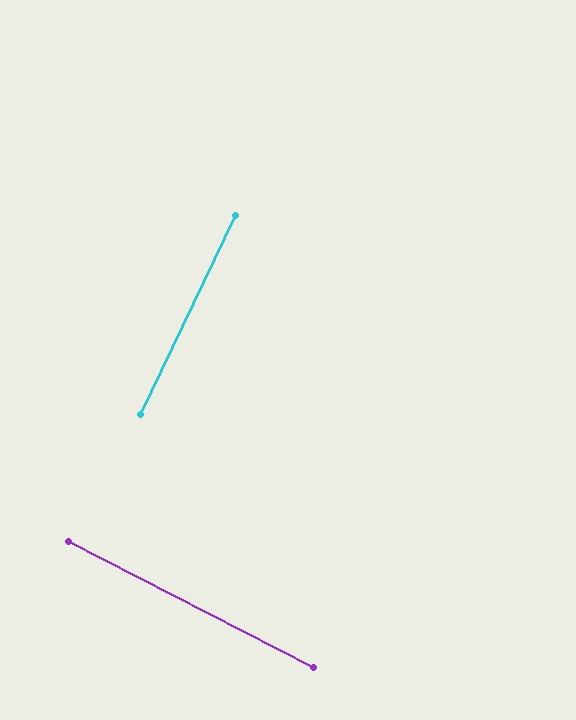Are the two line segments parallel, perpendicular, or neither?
Perpendicular — they meet at approximately 88°.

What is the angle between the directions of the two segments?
Approximately 88 degrees.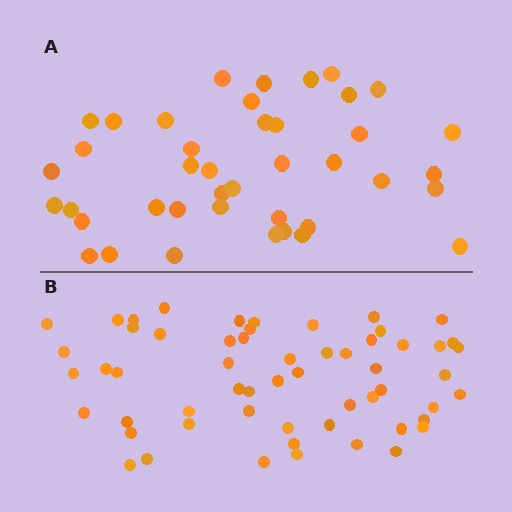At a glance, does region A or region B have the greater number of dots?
Region B (the bottom region) has more dots.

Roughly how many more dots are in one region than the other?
Region B has approximately 15 more dots than region A.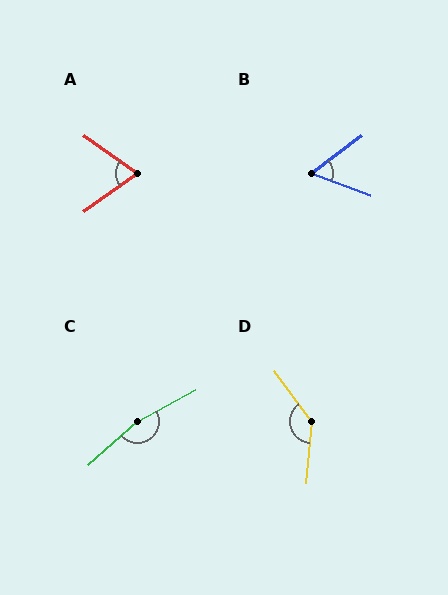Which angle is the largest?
C, at approximately 167 degrees.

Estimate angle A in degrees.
Approximately 71 degrees.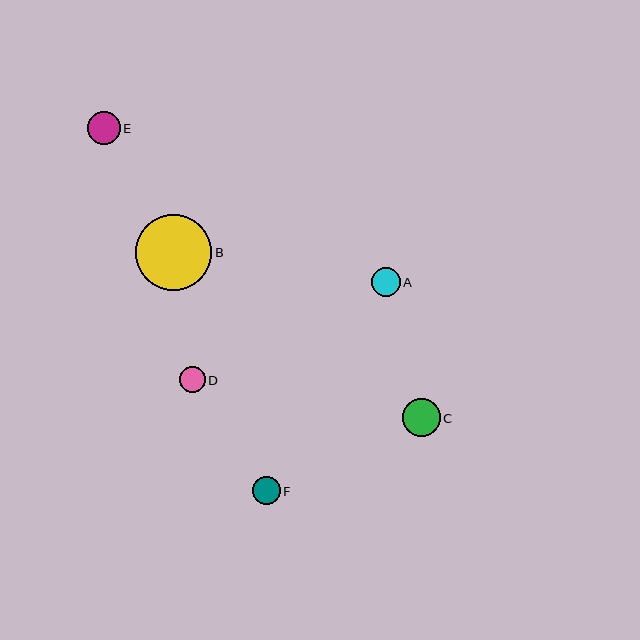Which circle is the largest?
Circle B is the largest with a size of approximately 76 pixels.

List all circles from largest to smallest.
From largest to smallest: B, C, E, A, F, D.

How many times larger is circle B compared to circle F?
Circle B is approximately 2.7 times the size of circle F.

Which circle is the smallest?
Circle D is the smallest with a size of approximately 26 pixels.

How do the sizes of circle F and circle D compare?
Circle F and circle D are approximately the same size.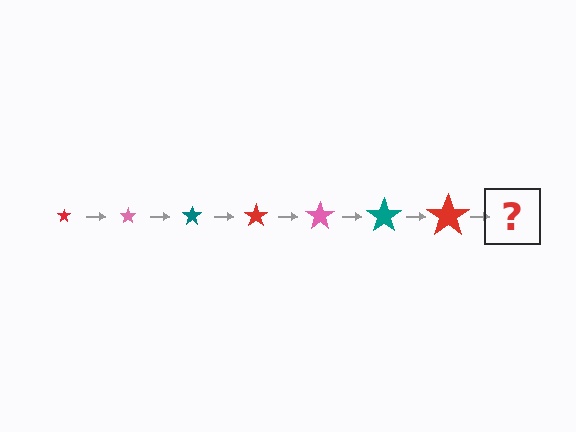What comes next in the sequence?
The next element should be a pink star, larger than the previous one.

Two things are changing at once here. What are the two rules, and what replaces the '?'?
The two rules are that the star grows larger each step and the color cycles through red, pink, and teal. The '?' should be a pink star, larger than the previous one.